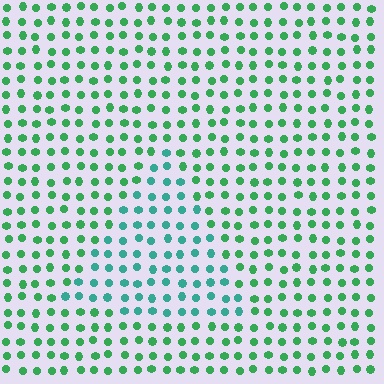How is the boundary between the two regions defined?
The boundary is defined purely by a slight shift in hue (about 33 degrees). Spacing, size, and orientation are identical on both sides.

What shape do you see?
I see a triangle.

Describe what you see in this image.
The image is filled with small green elements in a uniform arrangement. A triangle-shaped region is visible where the elements are tinted to a slightly different hue, forming a subtle color boundary.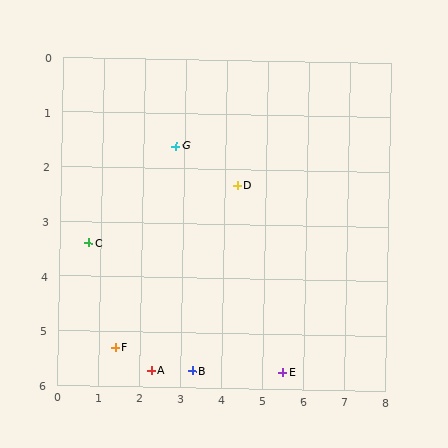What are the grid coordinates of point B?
Point B is at approximately (3.3, 5.7).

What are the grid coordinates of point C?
Point C is at approximately (0.7, 3.4).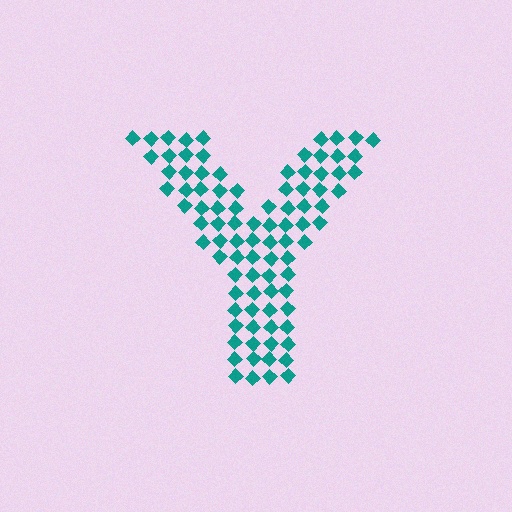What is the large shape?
The large shape is the letter Y.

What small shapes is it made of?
It is made of small diamonds.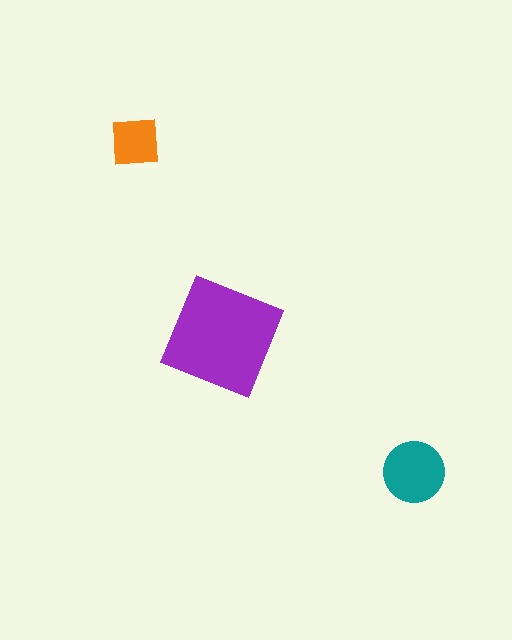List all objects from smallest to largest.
The orange square, the teal circle, the purple square.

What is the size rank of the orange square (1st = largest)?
3rd.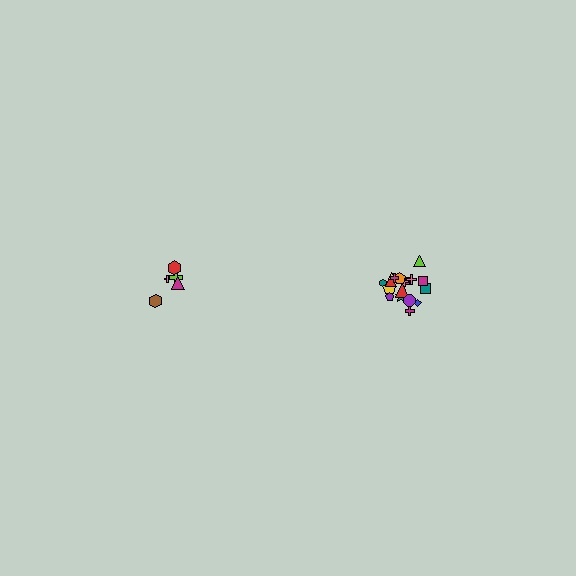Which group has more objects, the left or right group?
The right group.